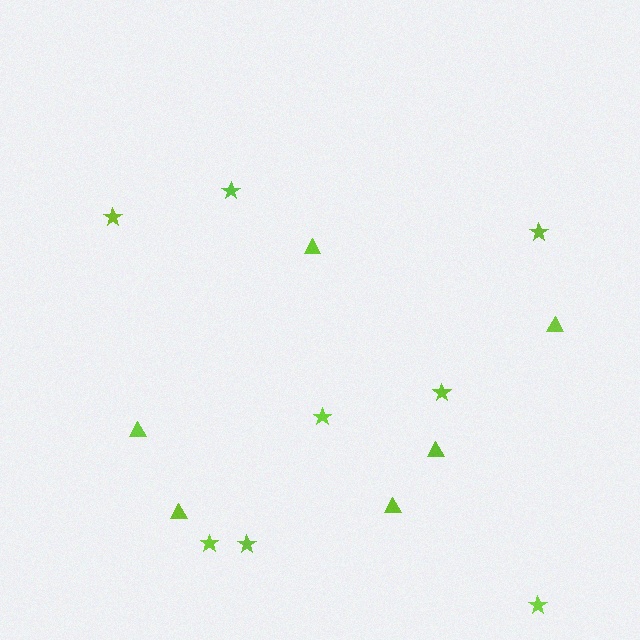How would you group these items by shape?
There are 2 groups: one group of stars (8) and one group of triangles (6).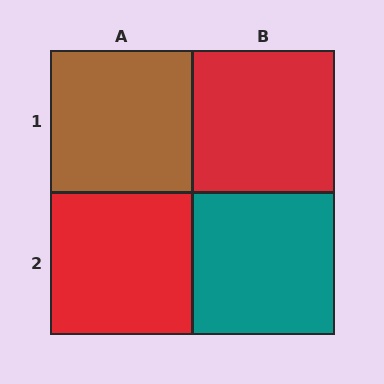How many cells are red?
2 cells are red.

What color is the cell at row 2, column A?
Red.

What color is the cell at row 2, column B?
Teal.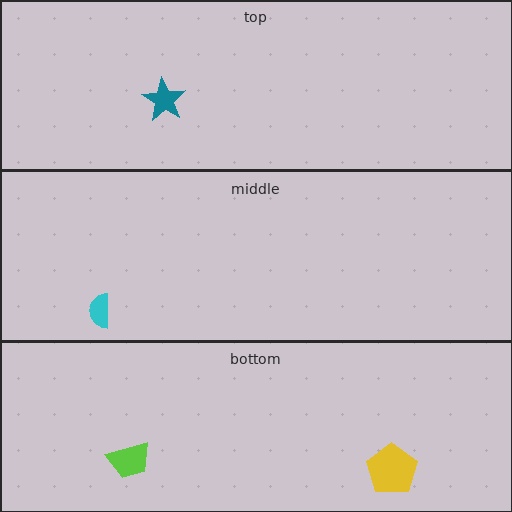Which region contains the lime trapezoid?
The bottom region.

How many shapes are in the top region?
1.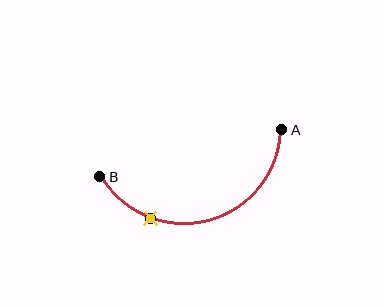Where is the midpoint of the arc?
The arc midpoint is the point on the curve farthest from the straight line joining A and B. It sits below that line.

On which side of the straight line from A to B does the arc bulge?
The arc bulges below the straight line connecting A and B.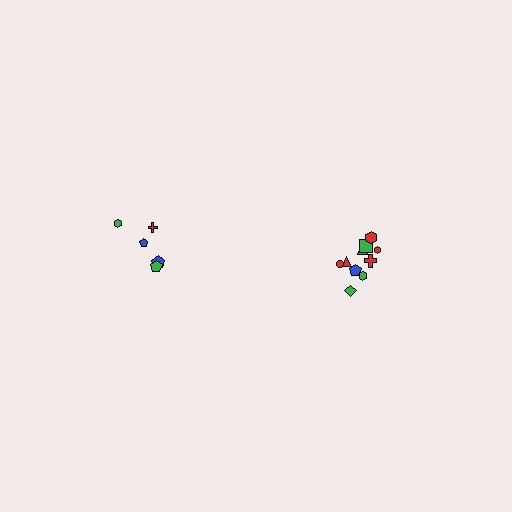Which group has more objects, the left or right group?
The right group.